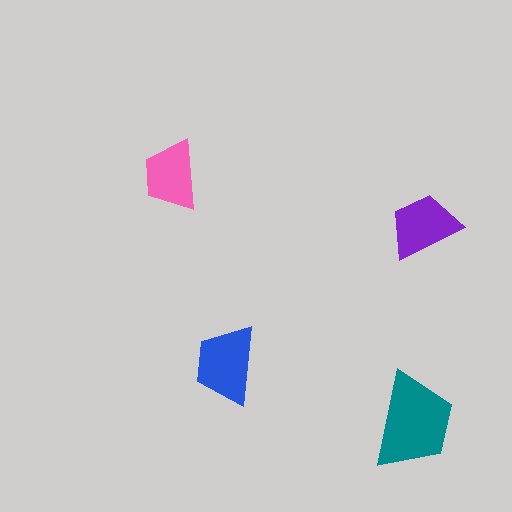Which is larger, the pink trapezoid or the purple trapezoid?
The purple one.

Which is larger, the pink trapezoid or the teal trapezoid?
The teal one.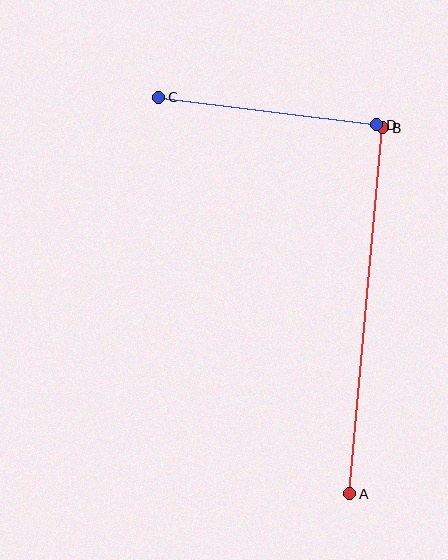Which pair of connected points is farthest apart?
Points A and B are farthest apart.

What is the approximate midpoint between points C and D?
The midpoint is at approximately (268, 111) pixels.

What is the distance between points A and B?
The distance is approximately 368 pixels.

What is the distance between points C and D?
The distance is approximately 220 pixels.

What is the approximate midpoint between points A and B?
The midpoint is at approximately (366, 311) pixels.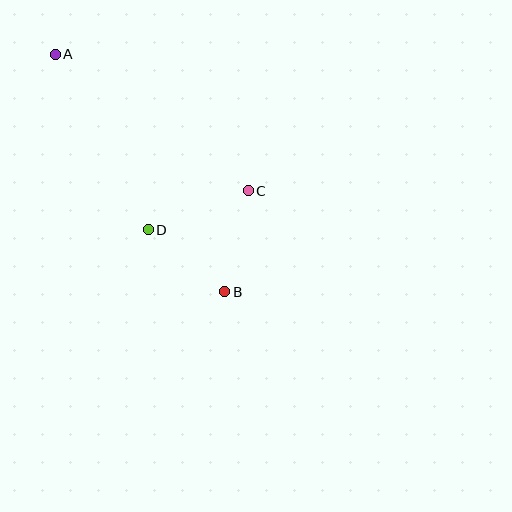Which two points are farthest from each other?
Points A and B are farthest from each other.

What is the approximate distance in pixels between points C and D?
The distance between C and D is approximately 107 pixels.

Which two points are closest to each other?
Points B and D are closest to each other.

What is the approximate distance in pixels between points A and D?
The distance between A and D is approximately 199 pixels.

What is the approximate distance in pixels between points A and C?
The distance between A and C is approximately 236 pixels.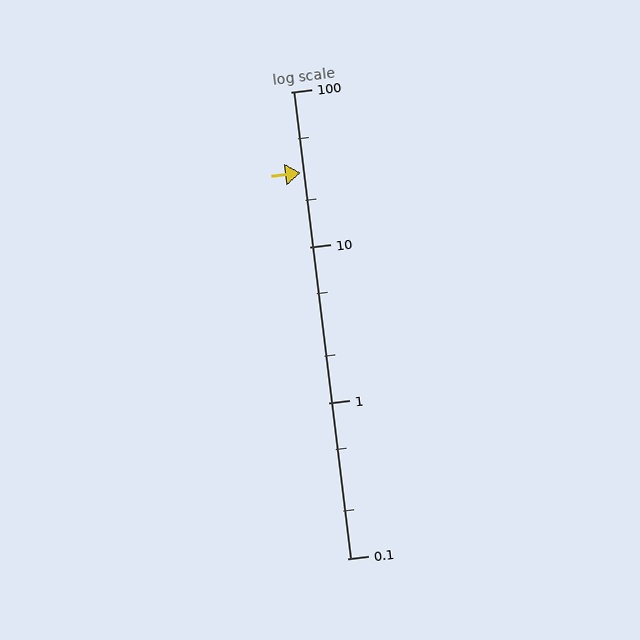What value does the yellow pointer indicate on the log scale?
The pointer indicates approximately 30.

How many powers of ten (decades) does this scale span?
The scale spans 3 decades, from 0.1 to 100.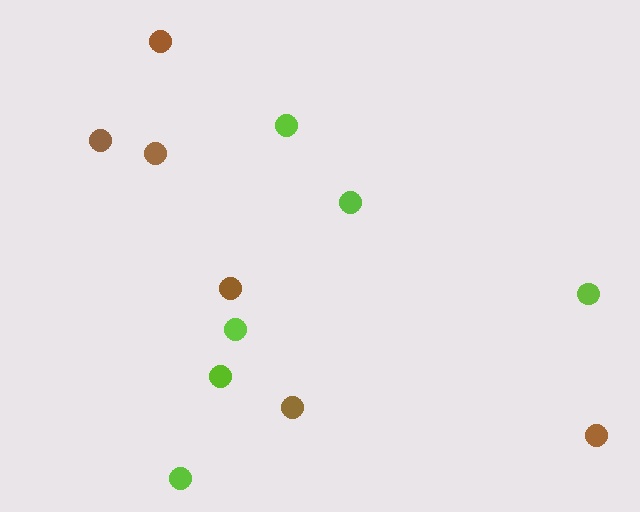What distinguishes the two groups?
There are 2 groups: one group of brown circles (6) and one group of lime circles (6).